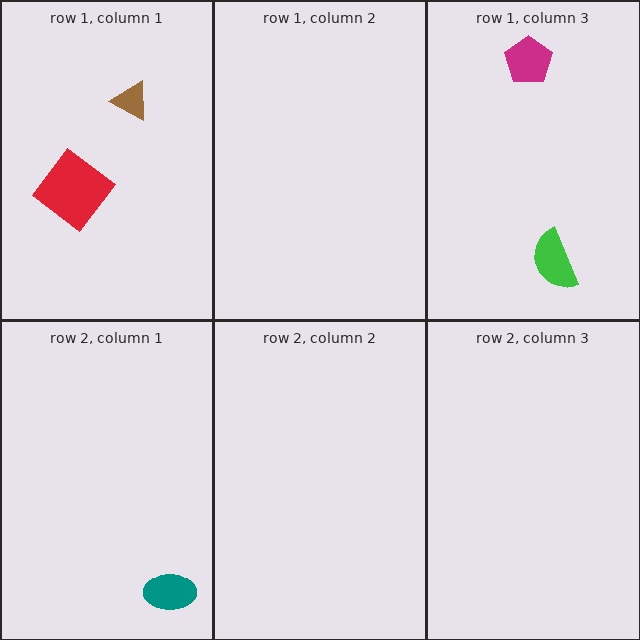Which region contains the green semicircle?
The row 1, column 3 region.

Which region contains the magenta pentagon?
The row 1, column 3 region.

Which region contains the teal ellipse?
The row 2, column 1 region.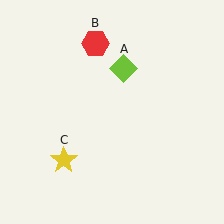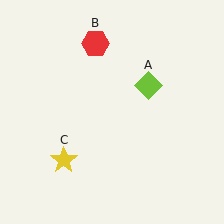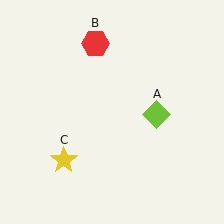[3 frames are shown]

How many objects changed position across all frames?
1 object changed position: lime diamond (object A).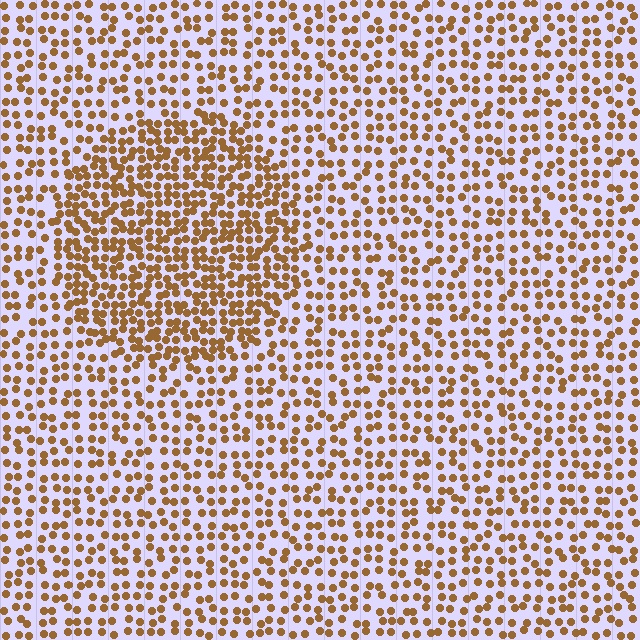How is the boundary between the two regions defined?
The boundary is defined by a change in element density (approximately 1.8x ratio). All elements are the same color, size, and shape.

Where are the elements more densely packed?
The elements are more densely packed inside the circle boundary.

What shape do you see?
I see a circle.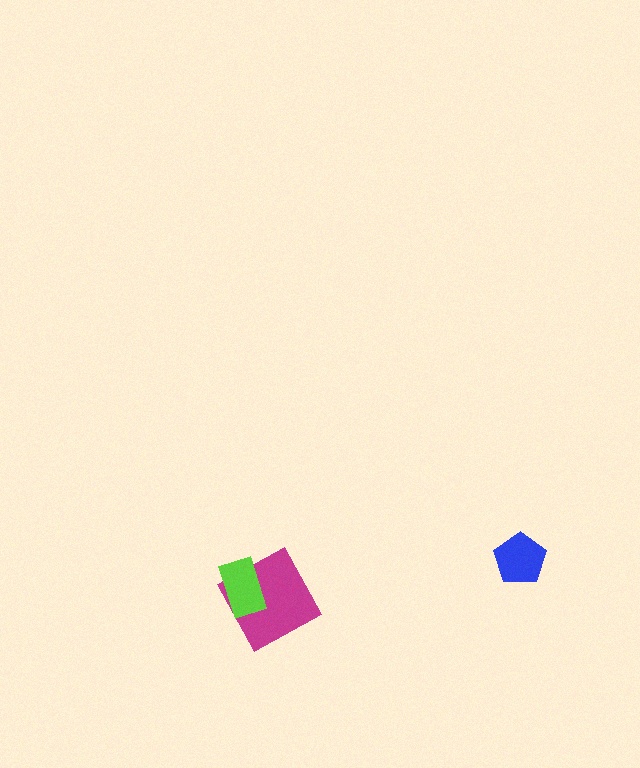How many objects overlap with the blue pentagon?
0 objects overlap with the blue pentagon.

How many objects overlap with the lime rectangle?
1 object overlaps with the lime rectangle.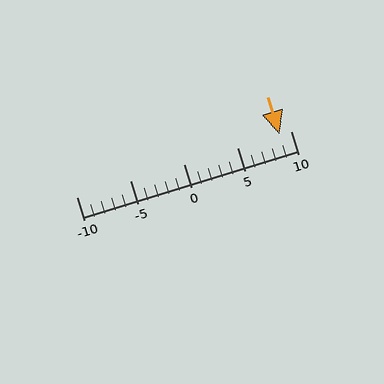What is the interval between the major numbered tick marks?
The major tick marks are spaced 5 units apart.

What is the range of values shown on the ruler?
The ruler shows values from -10 to 10.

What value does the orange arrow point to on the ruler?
The orange arrow points to approximately 9.